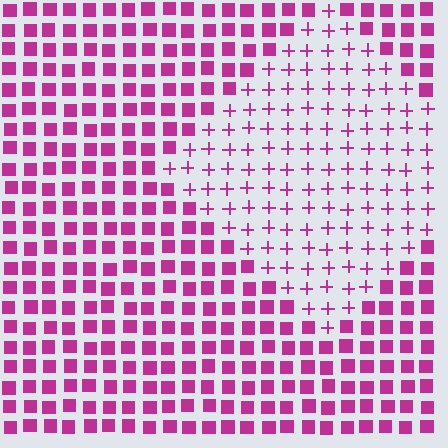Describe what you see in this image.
The image is filled with small magenta elements arranged in a uniform grid. A diamond-shaped region contains plus signs, while the surrounding area contains squares. The boundary is defined purely by the change in element shape.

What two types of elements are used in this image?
The image uses plus signs inside the diamond region and squares outside it.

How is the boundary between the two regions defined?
The boundary is defined by a change in element shape: plus signs inside vs. squares outside. All elements share the same color and spacing.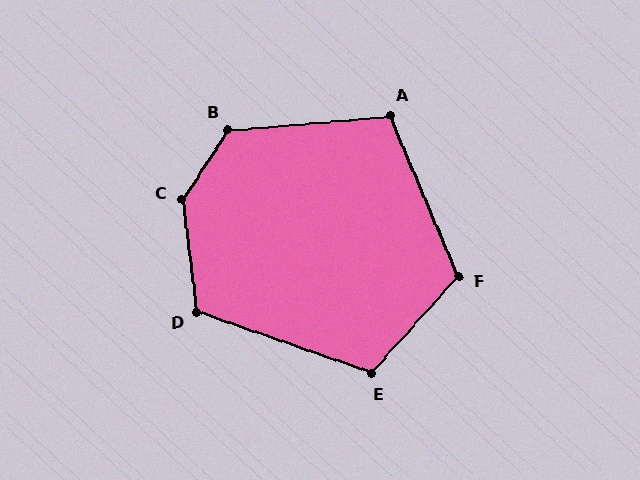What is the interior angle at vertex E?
Approximately 113 degrees (obtuse).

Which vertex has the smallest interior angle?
A, at approximately 108 degrees.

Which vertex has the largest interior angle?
C, at approximately 140 degrees.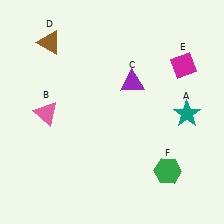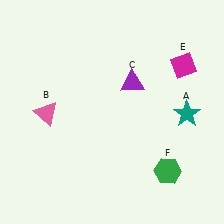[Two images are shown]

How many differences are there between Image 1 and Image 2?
There is 1 difference between the two images.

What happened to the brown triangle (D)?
The brown triangle (D) was removed in Image 2. It was in the top-left area of Image 1.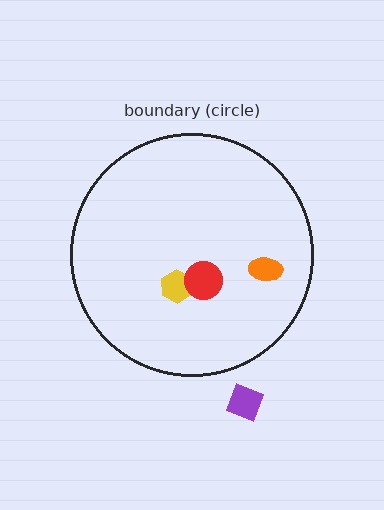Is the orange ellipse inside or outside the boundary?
Inside.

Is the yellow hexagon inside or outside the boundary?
Inside.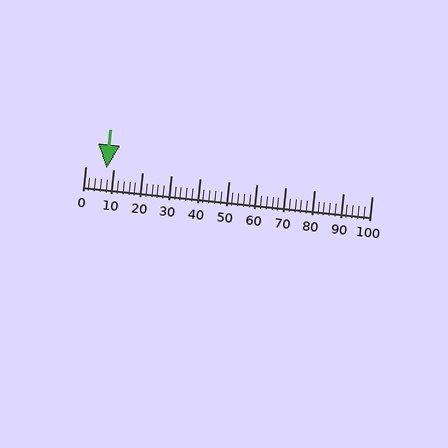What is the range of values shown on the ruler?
The ruler shows values from 0 to 100.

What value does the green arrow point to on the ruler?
The green arrow points to approximately 7.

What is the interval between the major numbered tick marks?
The major tick marks are spaced 10 units apart.